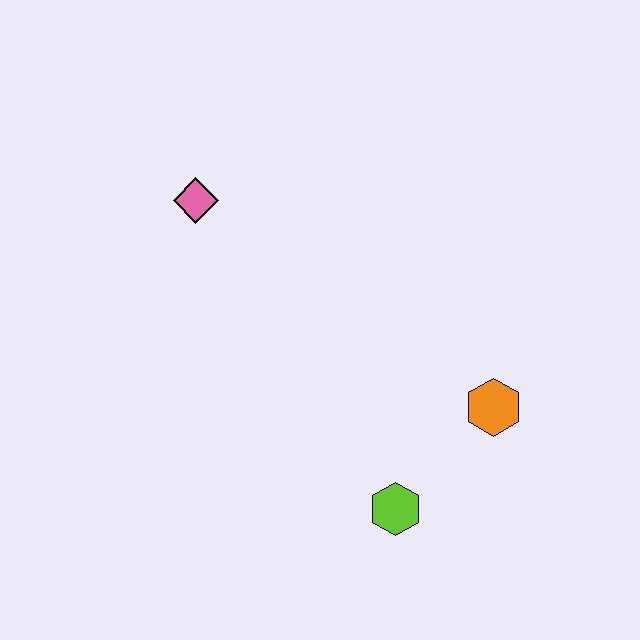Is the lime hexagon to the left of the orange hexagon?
Yes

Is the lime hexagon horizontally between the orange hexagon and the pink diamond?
Yes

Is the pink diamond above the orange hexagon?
Yes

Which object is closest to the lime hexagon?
The orange hexagon is closest to the lime hexagon.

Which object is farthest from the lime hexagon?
The pink diamond is farthest from the lime hexagon.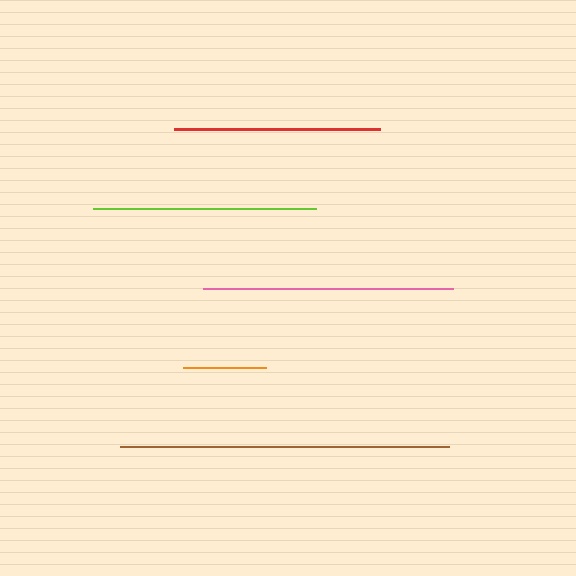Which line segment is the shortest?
The orange line is the shortest at approximately 83 pixels.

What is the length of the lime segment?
The lime segment is approximately 223 pixels long.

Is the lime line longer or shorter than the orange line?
The lime line is longer than the orange line.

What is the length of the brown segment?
The brown segment is approximately 329 pixels long.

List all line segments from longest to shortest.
From longest to shortest: brown, pink, lime, red, orange.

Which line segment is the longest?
The brown line is the longest at approximately 329 pixels.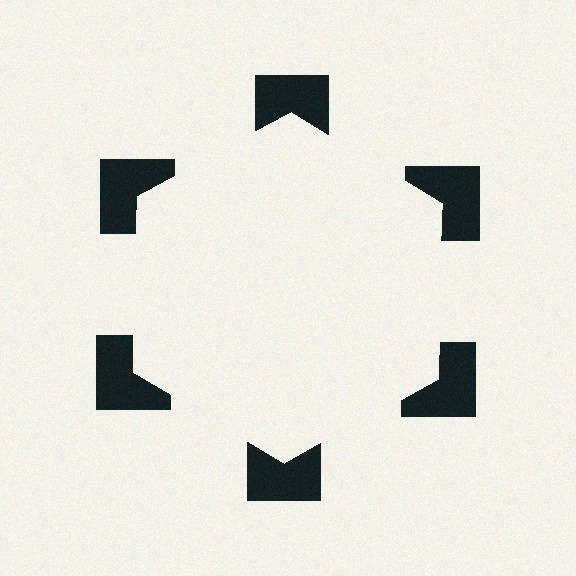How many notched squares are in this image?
There are 6 — one at each vertex of the illusory hexagon.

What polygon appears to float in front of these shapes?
An illusory hexagon — its edges are inferred from the aligned wedge cuts in the notched squares, not physically drawn.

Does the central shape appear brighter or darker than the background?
It typically appears slightly brighter than the background, even though no actual brightness change is drawn.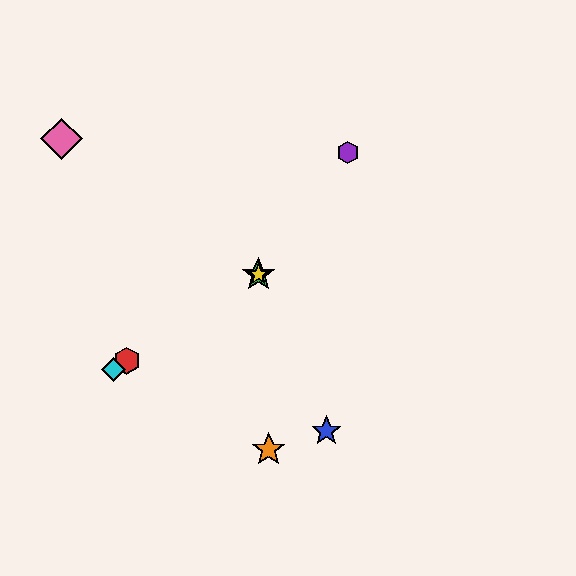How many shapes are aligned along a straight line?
4 shapes (the red hexagon, the green star, the yellow star, the cyan diamond) are aligned along a straight line.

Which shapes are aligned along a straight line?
The red hexagon, the green star, the yellow star, the cyan diamond are aligned along a straight line.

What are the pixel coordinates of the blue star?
The blue star is at (326, 431).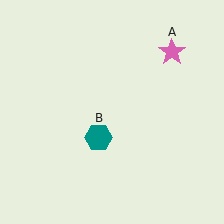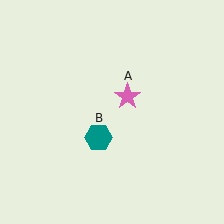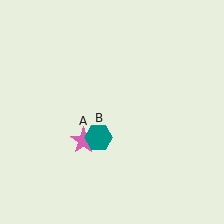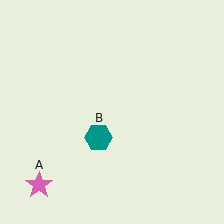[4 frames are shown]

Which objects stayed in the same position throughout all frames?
Teal hexagon (object B) remained stationary.